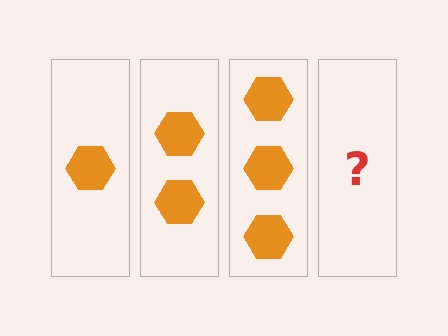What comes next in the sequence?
The next element should be 4 hexagons.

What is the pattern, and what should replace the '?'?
The pattern is that each step adds one more hexagon. The '?' should be 4 hexagons.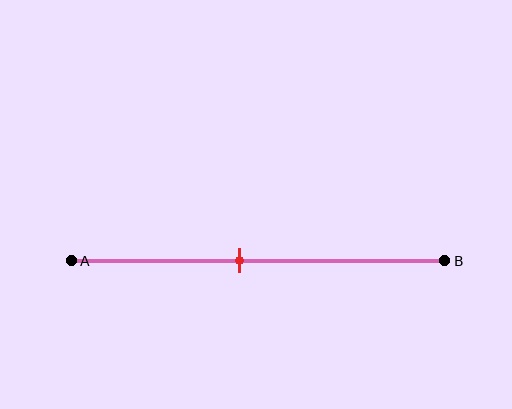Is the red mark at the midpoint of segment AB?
No, the mark is at about 45% from A, not at the 50% midpoint.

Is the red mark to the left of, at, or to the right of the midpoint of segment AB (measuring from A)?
The red mark is to the left of the midpoint of segment AB.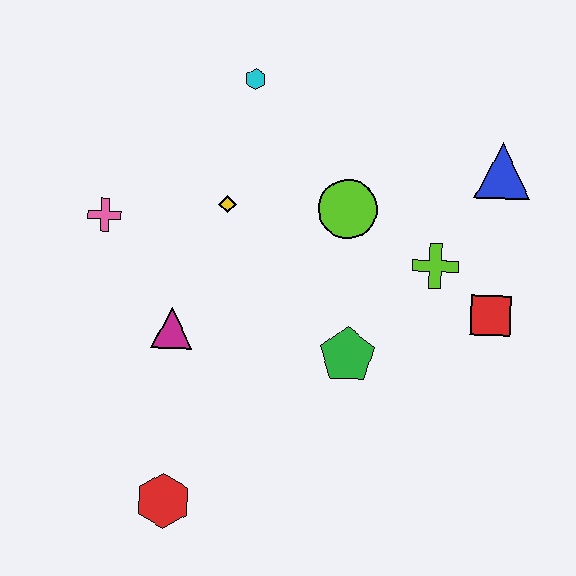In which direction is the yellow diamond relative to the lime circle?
The yellow diamond is to the left of the lime circle.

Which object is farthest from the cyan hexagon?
The red hexagon is farthest from the cyan hexagon.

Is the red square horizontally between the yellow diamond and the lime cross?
No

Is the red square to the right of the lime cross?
Yes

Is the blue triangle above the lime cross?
Yes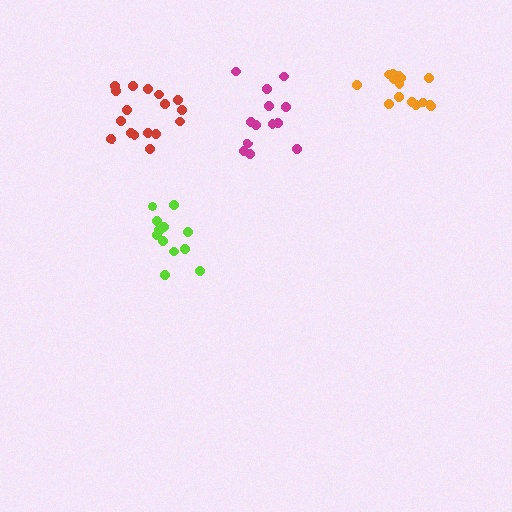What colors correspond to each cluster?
The clusters are colored: magenta, lime, red, orange.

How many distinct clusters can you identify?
There are 4 distinct clusters.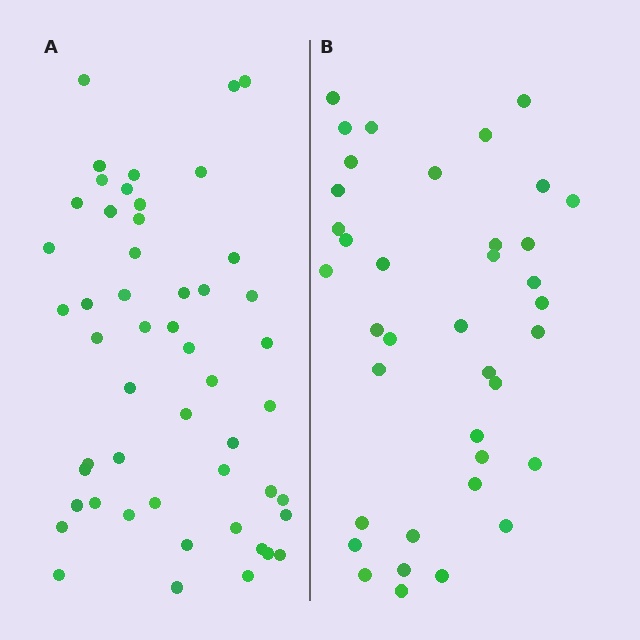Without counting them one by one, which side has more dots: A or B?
Region A (the left region) has more dots.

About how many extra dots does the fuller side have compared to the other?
Region A has approximately 15 more dots than region B.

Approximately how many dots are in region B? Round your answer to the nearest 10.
About 40 dots. (The exact count is 38, which rounds to 40.)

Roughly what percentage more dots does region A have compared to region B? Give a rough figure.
About 35% more.